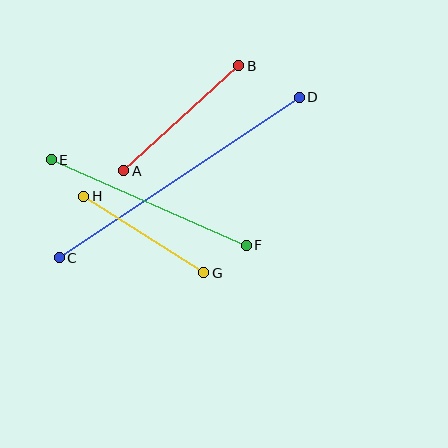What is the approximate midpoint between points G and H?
The midpoint is at approximately (144, 234) pixels.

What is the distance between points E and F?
The distance is approximately 213 pixels.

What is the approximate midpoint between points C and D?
The midpoint is at approximately (179, 177) pixels.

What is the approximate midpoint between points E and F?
The midpoint is at approximately (149, 203) pixels.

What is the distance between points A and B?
The distance is approximately 156 pixels.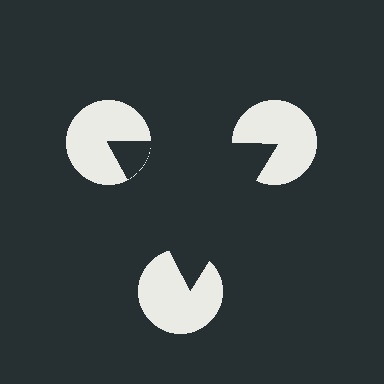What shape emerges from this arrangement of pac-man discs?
An illusory triangle — its edges are inferred from the aligned wedge cuts in the pac-man discs, not physically drawn.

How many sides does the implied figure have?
3 sides.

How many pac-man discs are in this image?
There are 3 — one at each vertex of the illusory triangle.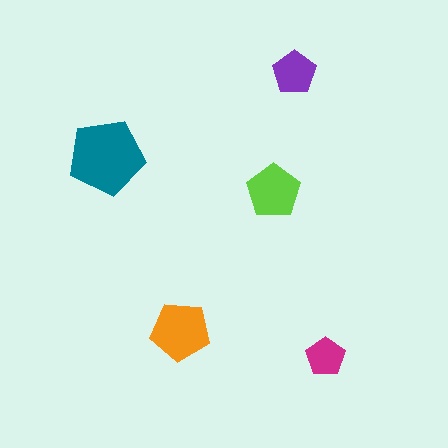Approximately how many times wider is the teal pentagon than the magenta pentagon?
About 2 times wider.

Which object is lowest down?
The magenta pentagon is bottommost.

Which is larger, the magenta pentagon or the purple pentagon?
The purple one.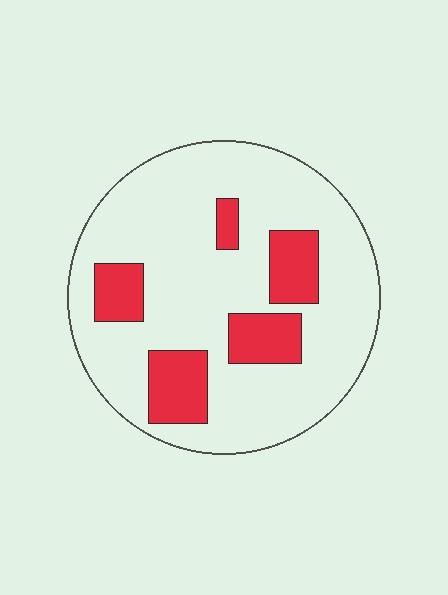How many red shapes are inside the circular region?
5.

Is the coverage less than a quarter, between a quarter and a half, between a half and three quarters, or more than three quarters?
Less than a quarter.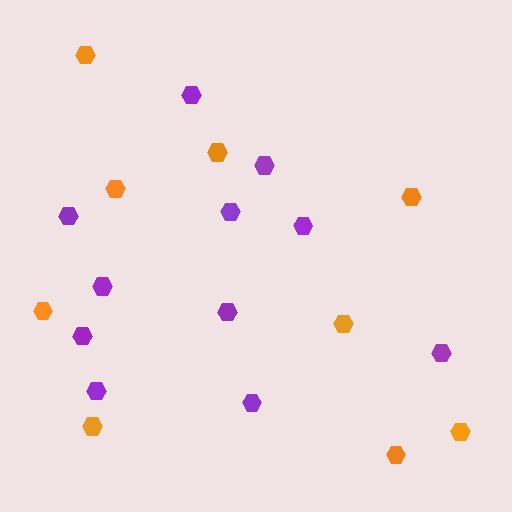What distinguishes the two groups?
There are 2 groups: one group of orange hexagons (9) and one group of purple hexagons (11).